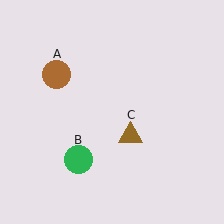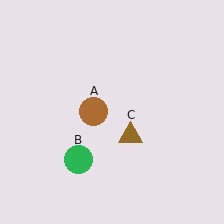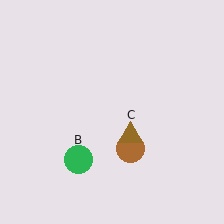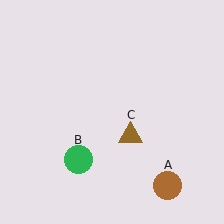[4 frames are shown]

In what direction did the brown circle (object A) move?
The brown circle (object A) moved down and to the right.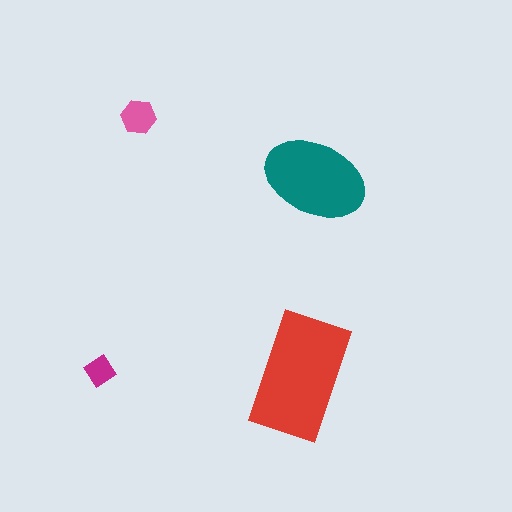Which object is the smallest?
The magenta diamond.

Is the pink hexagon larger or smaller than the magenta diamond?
Larger.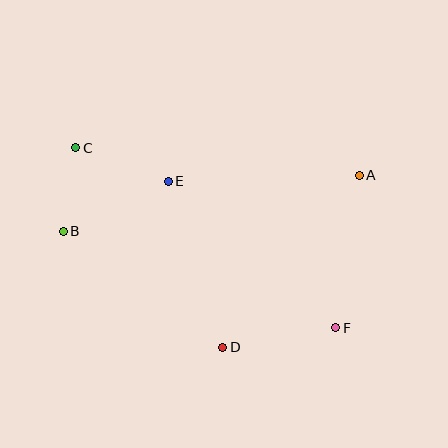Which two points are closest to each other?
Points B and C are closest to each other.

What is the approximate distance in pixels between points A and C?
The distance between A and C is approximately 285 pixels.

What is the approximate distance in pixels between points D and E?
The distance between D and E is approximately 175 pixels.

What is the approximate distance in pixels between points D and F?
The distance between D and F is approximately 115 pixels.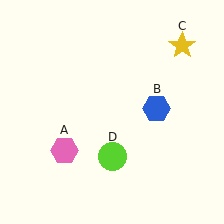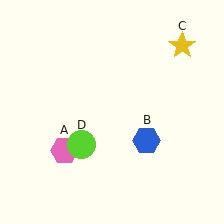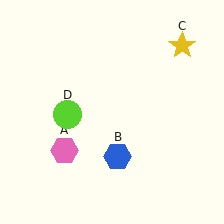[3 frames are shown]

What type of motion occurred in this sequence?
The blue hexagon (object B), lime circle (object D) rotated clockwise around the center of the scene.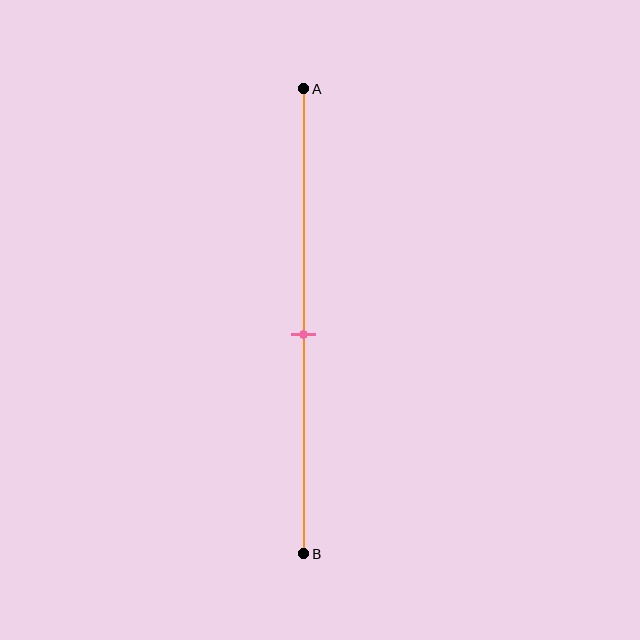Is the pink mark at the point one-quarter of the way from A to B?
No, the mark is at about 55% from A, not at the 25% one-quarter point.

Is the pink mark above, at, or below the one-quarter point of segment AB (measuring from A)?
The pink mark is below the one-quarter point of segment AB.